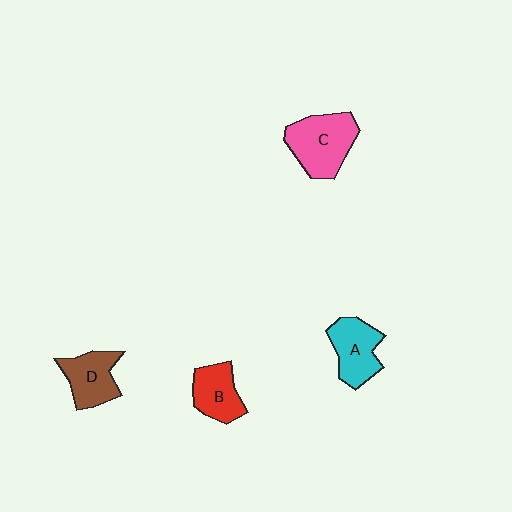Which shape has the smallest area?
Shape B (red).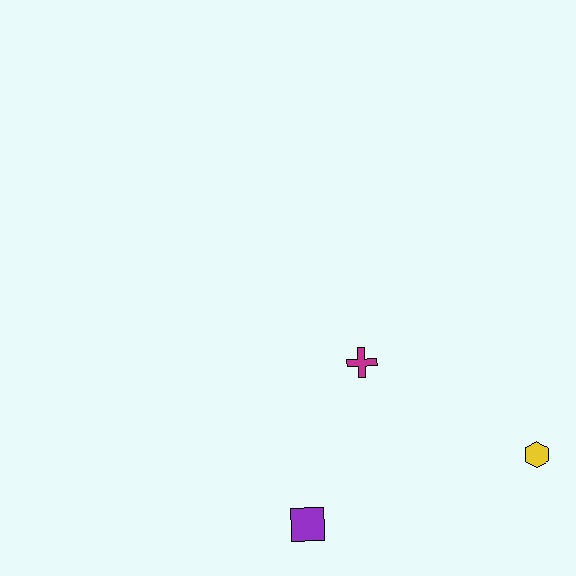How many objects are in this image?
There are 3 objects.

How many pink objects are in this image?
There are no pink objects.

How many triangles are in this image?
There are no triangles.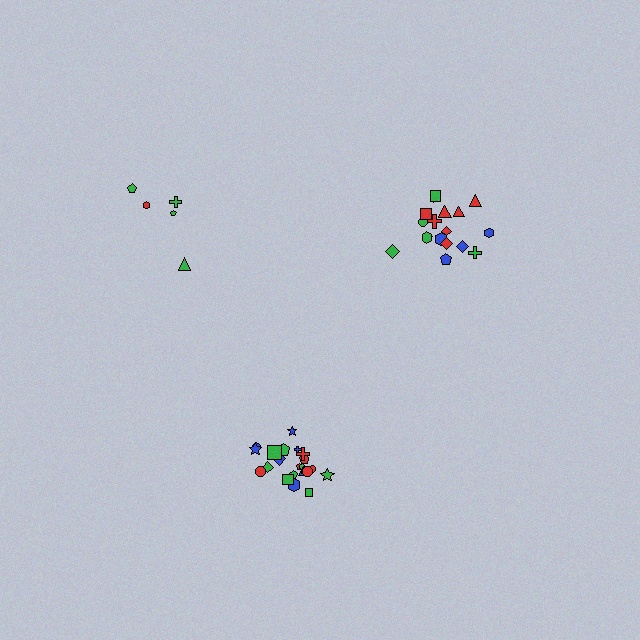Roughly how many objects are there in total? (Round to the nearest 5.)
Roughly 45 objects in total.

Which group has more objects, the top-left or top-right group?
The top-right group.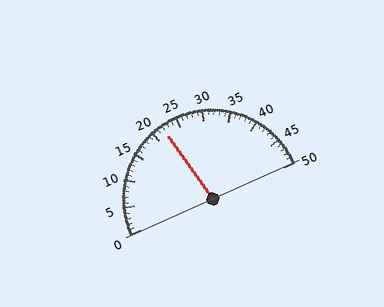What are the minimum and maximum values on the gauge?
The gauge ranges from 0 to 50.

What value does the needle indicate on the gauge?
The needle indicates approximately 22.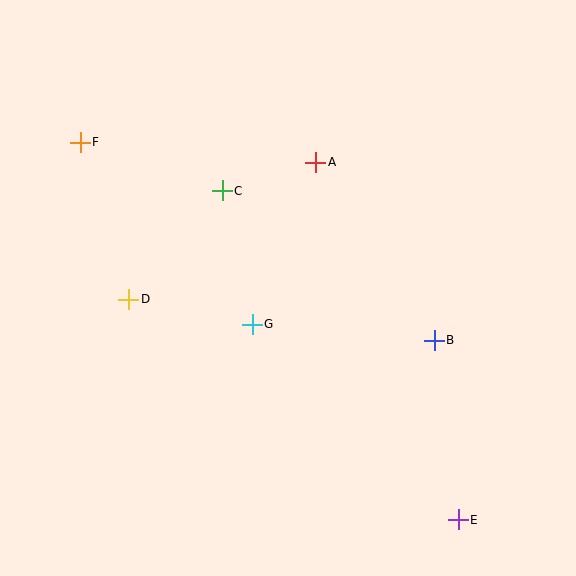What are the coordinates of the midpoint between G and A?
The midpoint between G and A is at (284, 243).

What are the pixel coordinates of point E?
Point E is at (458, 520).